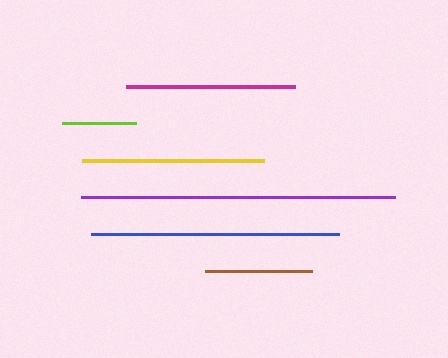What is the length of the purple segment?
The purple segment is approximately 314 pixels long.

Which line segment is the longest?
The purple line is the longest at approximately 314 pixels.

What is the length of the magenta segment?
The magenta segment is approximately 169 pixels long.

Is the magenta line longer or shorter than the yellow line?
The yellow line is longer than the magenta line.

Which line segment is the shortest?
The lime line is the shortest at approximately 73 pixels.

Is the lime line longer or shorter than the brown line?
The brown line is longer than the lime line.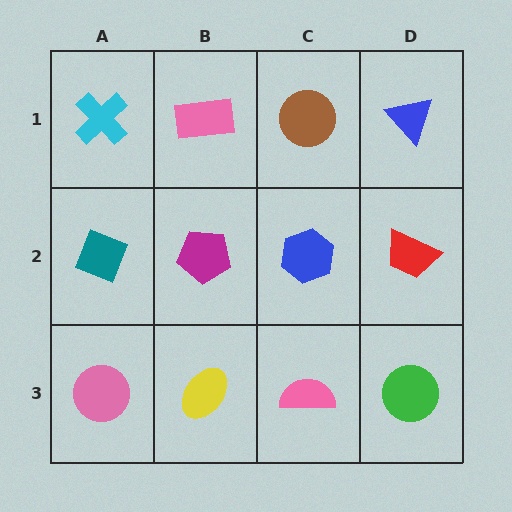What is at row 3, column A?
A pink circle.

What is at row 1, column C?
A brown circle.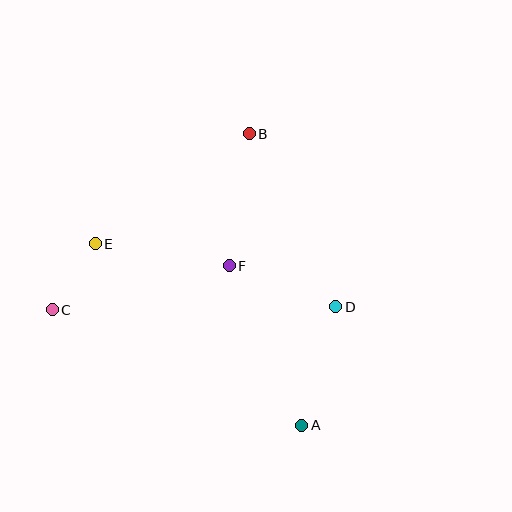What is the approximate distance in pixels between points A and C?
The distance between A and C is approximately 275 pixels.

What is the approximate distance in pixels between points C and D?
The distance between C and D is approximately 284 pixels.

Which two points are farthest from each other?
Points A and B are farthest from each other.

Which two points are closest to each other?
Points C and E are closest to each other.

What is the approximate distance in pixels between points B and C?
The distance between B and C is approximately 264 pixels.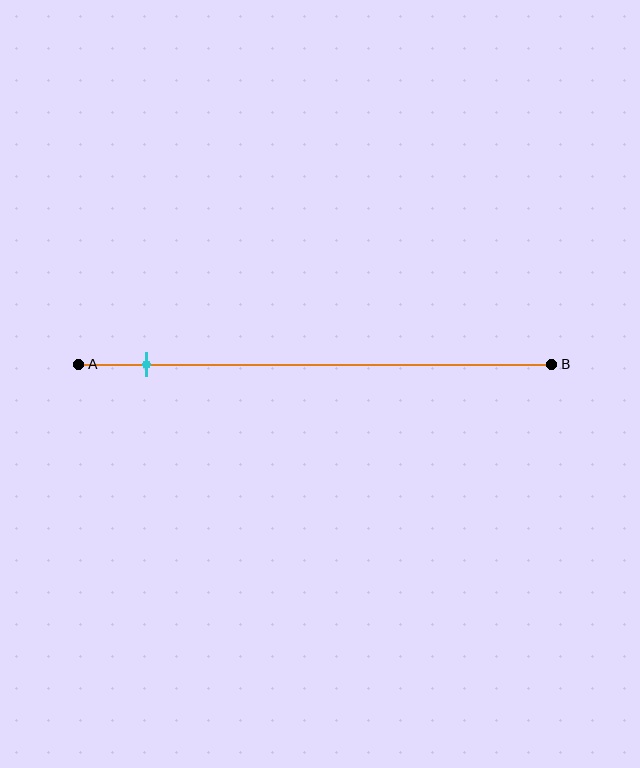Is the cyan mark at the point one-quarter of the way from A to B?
No, the mark is at about 15% from A, not at the 25% one-quarter point.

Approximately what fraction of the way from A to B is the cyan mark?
The cyan mark is approximately 15% of the way from A to B.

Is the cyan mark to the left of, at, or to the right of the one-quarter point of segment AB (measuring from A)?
The cyan mark is to the left of the one-quarter point of segment AB.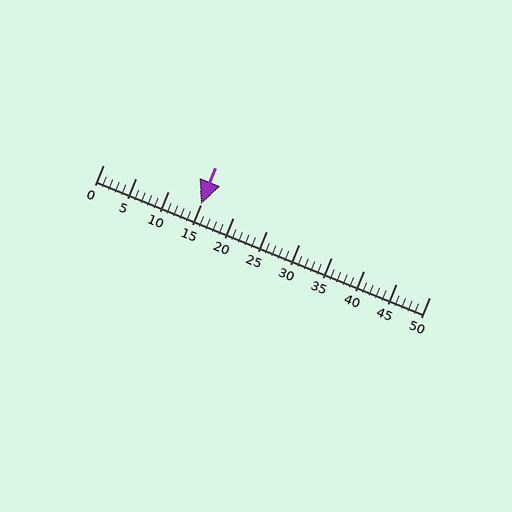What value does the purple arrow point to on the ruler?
The purple arrow points to approximately 15.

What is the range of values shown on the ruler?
The ruler shows values from 0 to 50.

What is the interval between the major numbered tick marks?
The major tick marks are spaced 5 units apart.